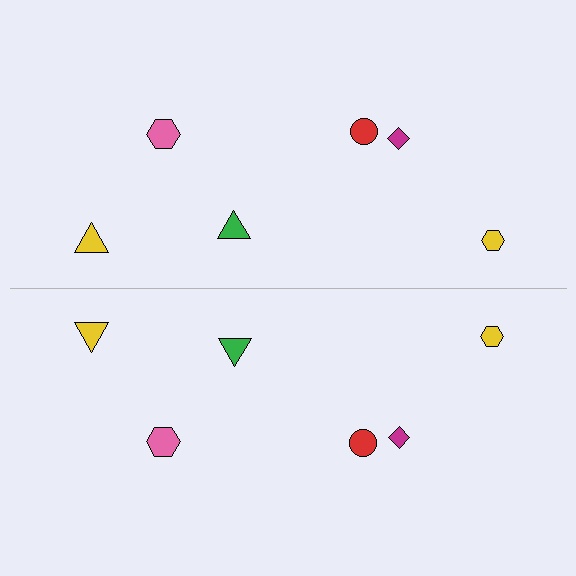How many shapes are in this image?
There are 12 shapes in this image.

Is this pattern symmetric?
Yes, this pattern has bilateral (reflection) symmetry.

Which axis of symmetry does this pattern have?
The pattern has a horizontal axis of symmetry running through the center of the image.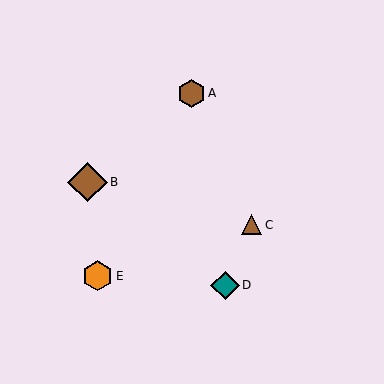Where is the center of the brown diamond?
The center of the brown diamond is at (87, 182).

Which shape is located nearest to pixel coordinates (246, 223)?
The brown triangle (labeled C) at (251, 225) is nearest to that location.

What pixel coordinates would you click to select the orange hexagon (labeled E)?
Click at (98, 276) to select the orange hexagon E.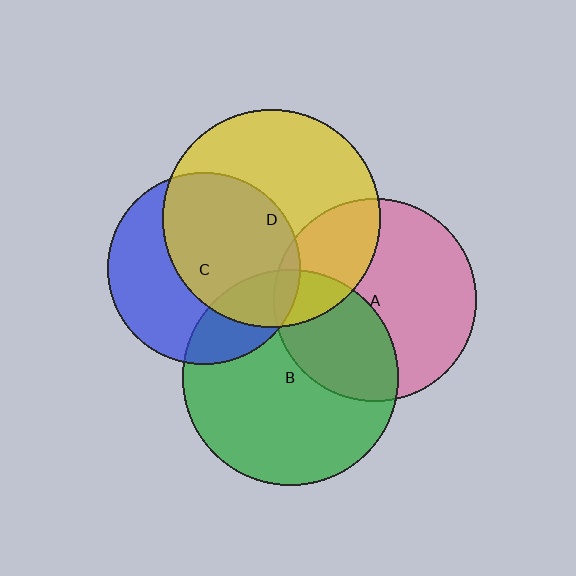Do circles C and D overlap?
Yes.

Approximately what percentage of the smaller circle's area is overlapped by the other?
Approximately 55%.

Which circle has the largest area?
Circle D (yellow).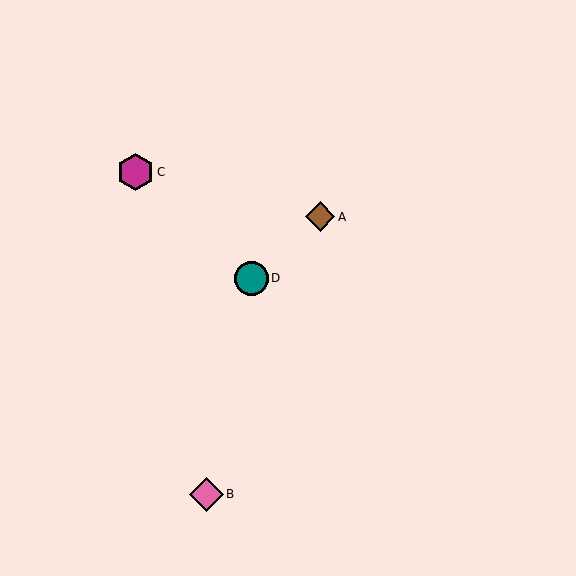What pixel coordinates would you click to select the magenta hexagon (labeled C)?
Click at (136, 172) to select the magenta hexagon C.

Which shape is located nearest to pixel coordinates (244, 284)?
The teal circle (labeled D) at (251, 278) is nearest to that location.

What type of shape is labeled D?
Shape D is a teal circle.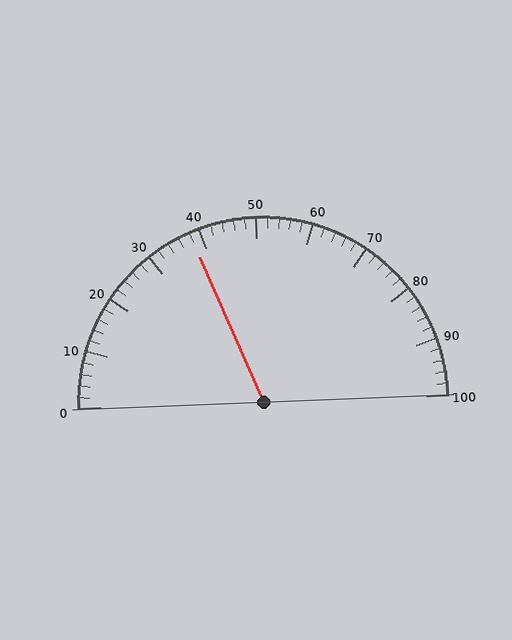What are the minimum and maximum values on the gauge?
The gauge ranges from 0 to 100.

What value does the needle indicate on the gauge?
The needle indicates approximately 38.